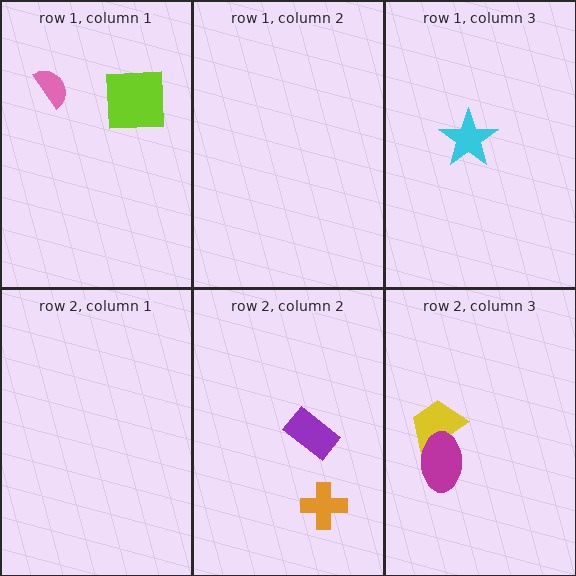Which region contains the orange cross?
The row 2, column 2 region.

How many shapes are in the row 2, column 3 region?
2.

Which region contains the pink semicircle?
The row 1, column 1 region.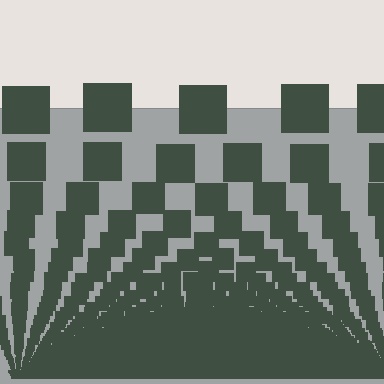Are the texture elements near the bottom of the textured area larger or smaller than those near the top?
Smaller. The gradient is inverted — elements near the bottom are smaller and denser.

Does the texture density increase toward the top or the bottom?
Density increases toward the bottom.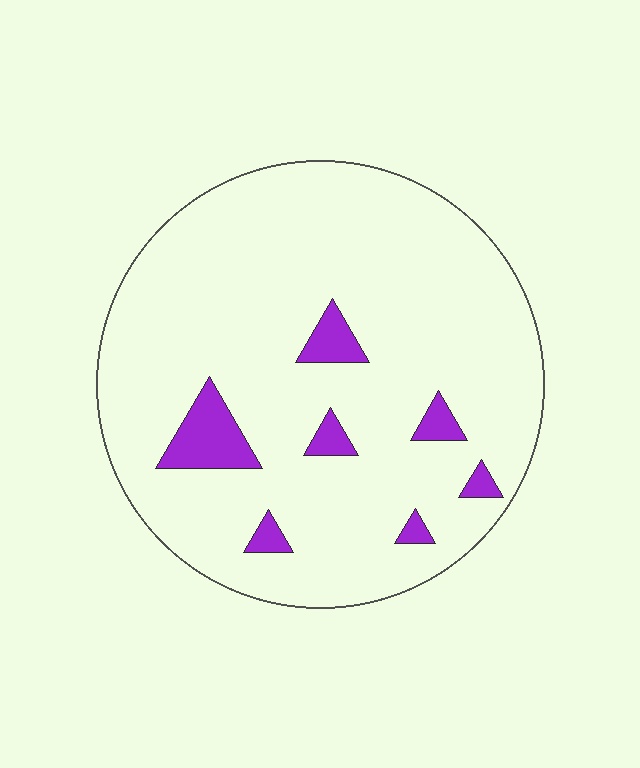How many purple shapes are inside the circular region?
7.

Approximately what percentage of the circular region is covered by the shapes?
Approximately 10%.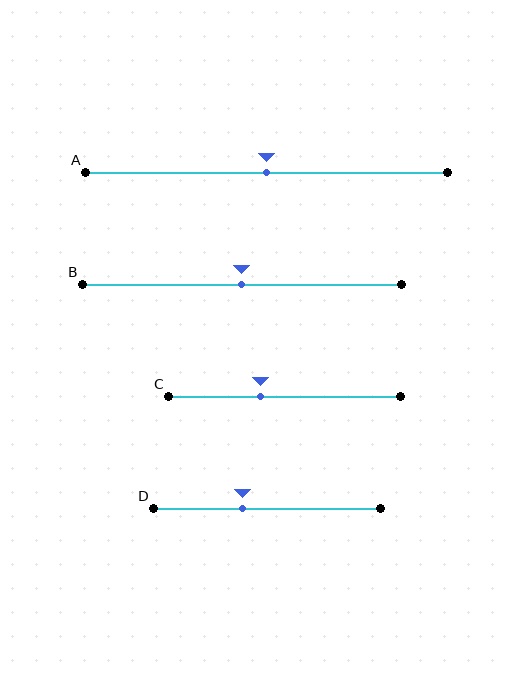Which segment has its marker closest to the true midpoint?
Segment A has its marker closest to the true midpoint.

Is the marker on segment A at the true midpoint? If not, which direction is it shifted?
Yes, the marker on segment A is at the true midpoint.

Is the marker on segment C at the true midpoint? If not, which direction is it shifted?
No, the marker on segment C is shifted to the left by about 10% of the segment length.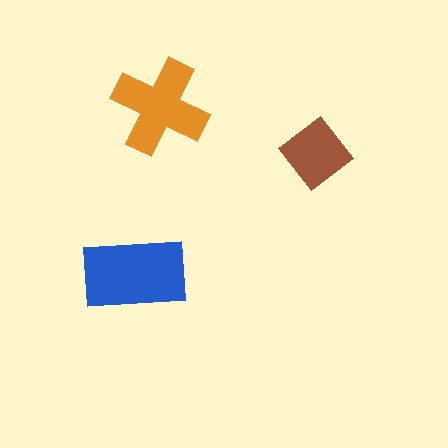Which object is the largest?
The blue rectangle.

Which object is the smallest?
The brown diamond.